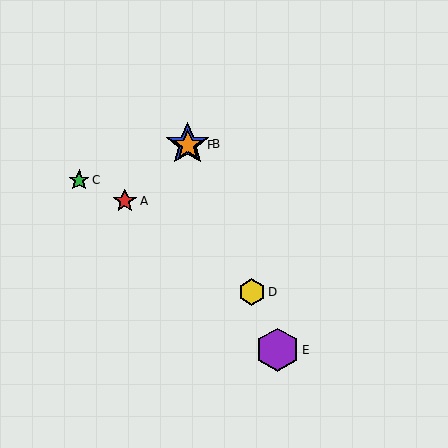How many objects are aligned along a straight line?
4 objects (B, D, E, F) are aligned along a straight line.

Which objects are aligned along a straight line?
Objects B, D, E, F are aligned along a straight line.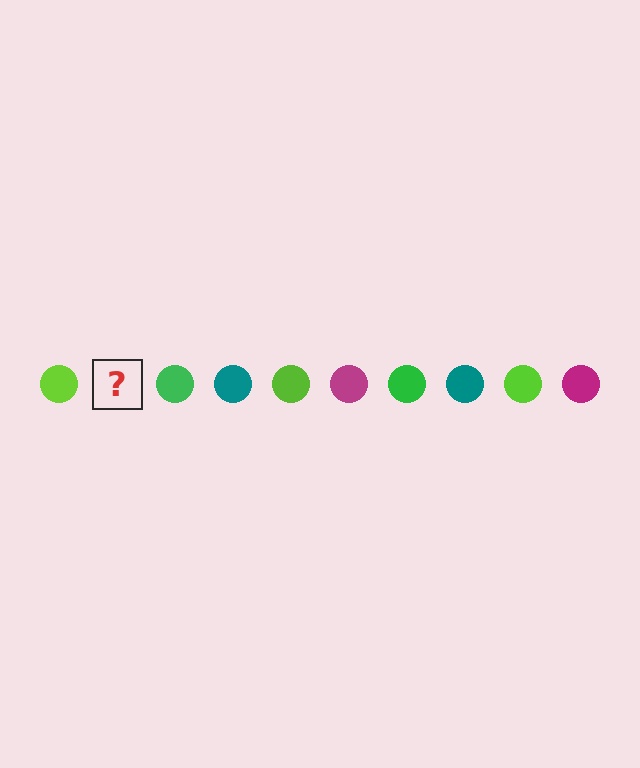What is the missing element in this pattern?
The missing element is a magenta circle.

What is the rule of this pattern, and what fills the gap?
The rule is that the pattern cycles through lime, magenta, green, teal circles. The gap should be filled with a magenta circle.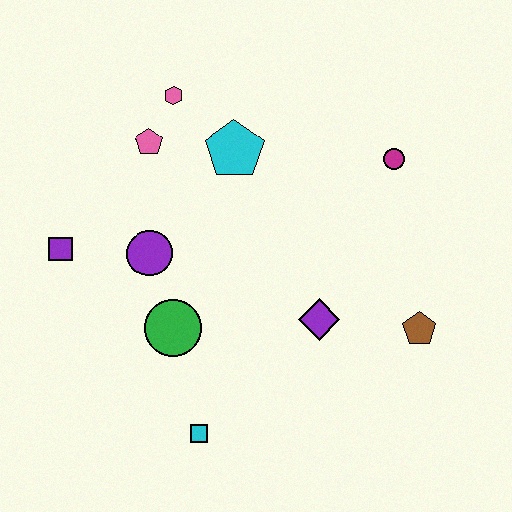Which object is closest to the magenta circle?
The cyan pentagon is closest to the magenta circle.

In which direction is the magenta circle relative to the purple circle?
The magenta circle is to the right of the purple circle.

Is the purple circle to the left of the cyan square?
Yes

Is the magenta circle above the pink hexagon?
No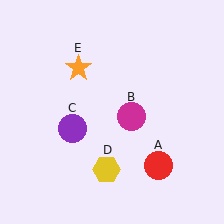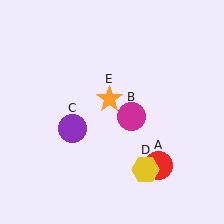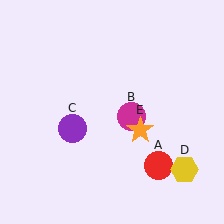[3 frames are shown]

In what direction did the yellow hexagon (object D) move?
The yellow hexagon (object D) moved right.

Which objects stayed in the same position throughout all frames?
Red circle (object A) and magenta circle (object B) and purple circle (object C) remained stationary.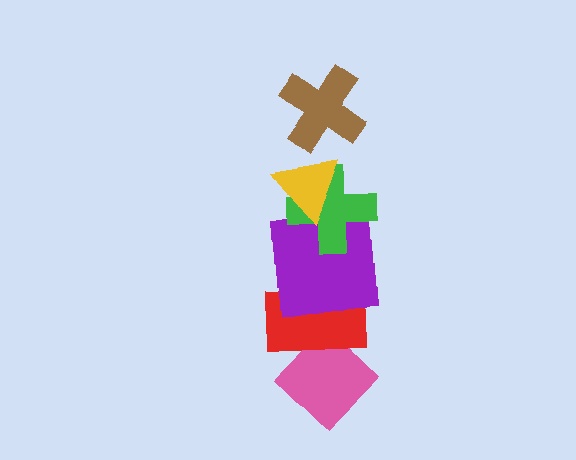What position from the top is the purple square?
The purple square is 4th from the top.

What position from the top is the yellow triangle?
The yellow triangle is 2nd from the top.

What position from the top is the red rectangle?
The red rectangle is 5th from the top.